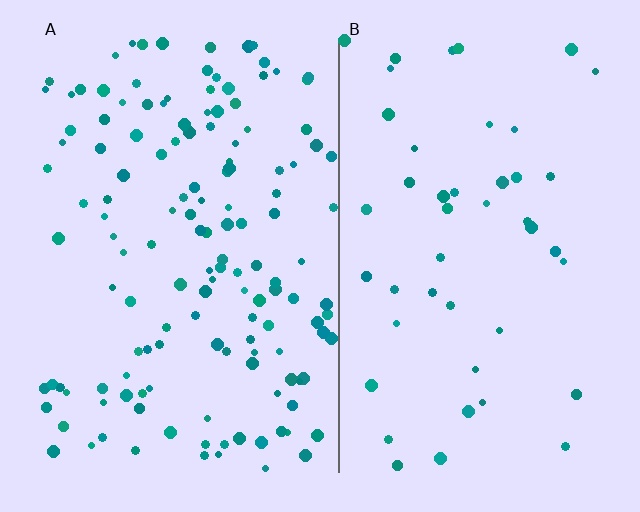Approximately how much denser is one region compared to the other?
Approximately 3.1× — region A over region B.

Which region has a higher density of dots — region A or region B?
A (the left).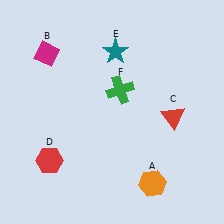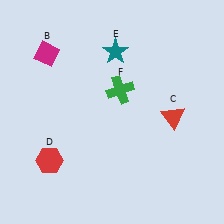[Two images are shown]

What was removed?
The orange hexagon (A) was removed in Image 2.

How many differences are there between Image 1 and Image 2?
There is 1 difference between the two images.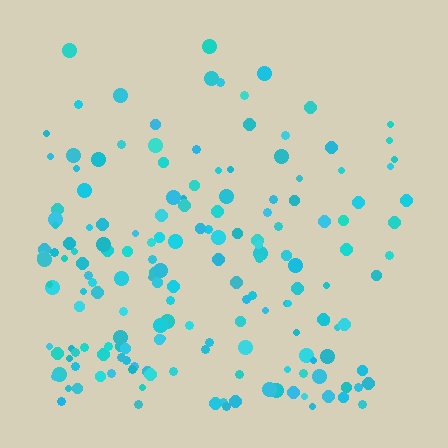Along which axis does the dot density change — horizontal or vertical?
Vertical.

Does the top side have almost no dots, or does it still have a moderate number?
Still a moderate number, just noticeably fewer than the bottom.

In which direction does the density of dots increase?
From top to bottom, with the bottom side densest.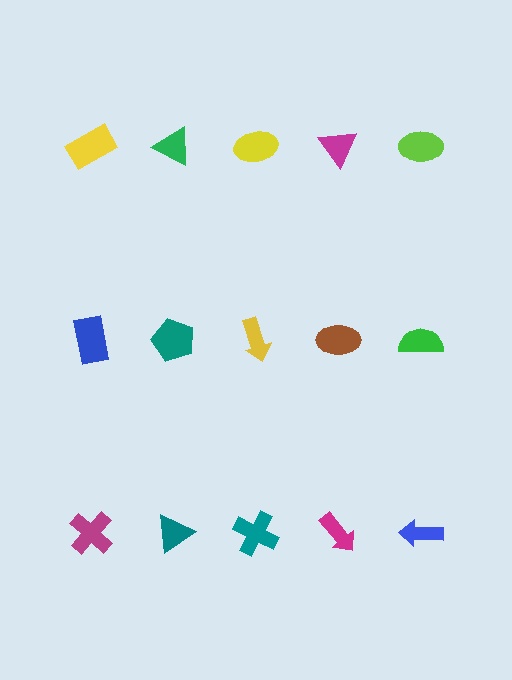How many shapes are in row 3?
5 shapes.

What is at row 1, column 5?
A lime ellipse.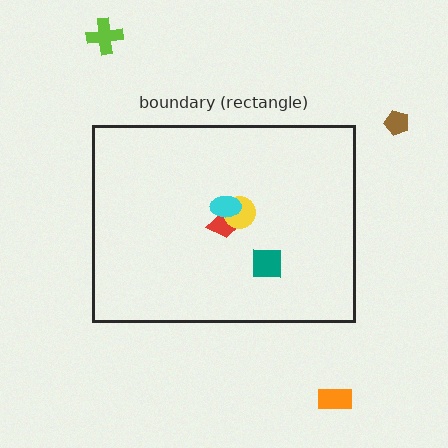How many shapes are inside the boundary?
4 inside, 3 outside.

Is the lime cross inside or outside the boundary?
Outside.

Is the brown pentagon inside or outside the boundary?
Outside.